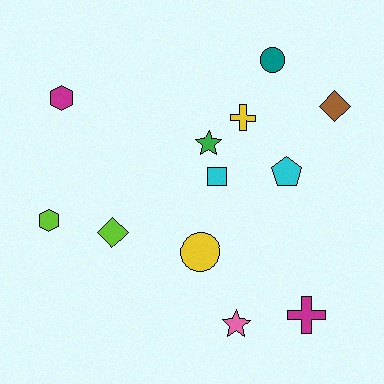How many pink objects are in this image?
There is 1 pink object.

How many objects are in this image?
There are 12 objects.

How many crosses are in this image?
There are 2 crosses.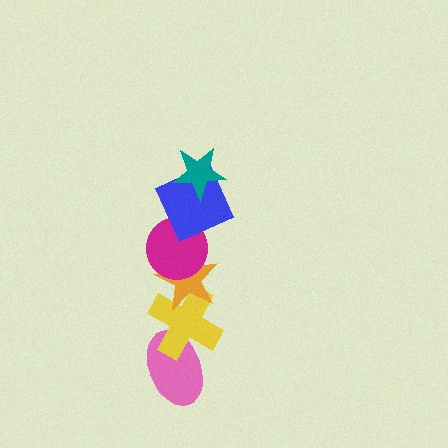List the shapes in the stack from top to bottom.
From top to bottom: the teal star, the blue square, the magenta circle, the orange star, the yellow cross, the pink ellipse.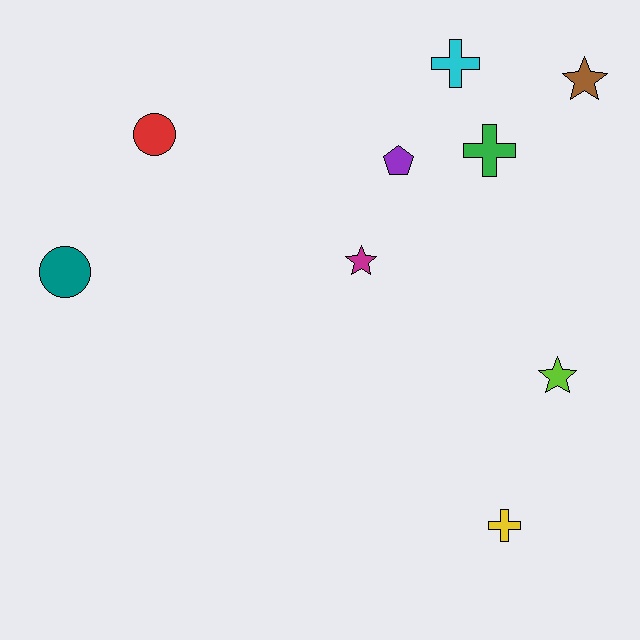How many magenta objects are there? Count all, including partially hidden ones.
There is 1 magenta object.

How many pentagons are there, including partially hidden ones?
There is 1 pentagon.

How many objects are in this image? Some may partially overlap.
There are 9 objects.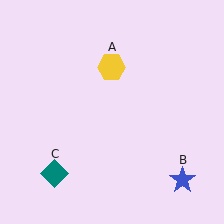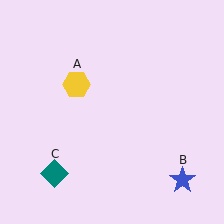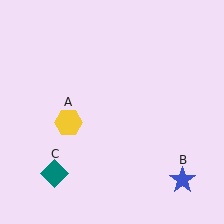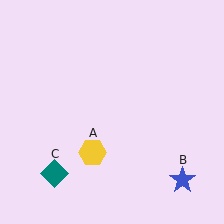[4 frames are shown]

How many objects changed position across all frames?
1 object changed position: yellow hexagon (object A).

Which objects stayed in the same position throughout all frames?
Blue star (object B) and teal diamond (object C) remained stationary.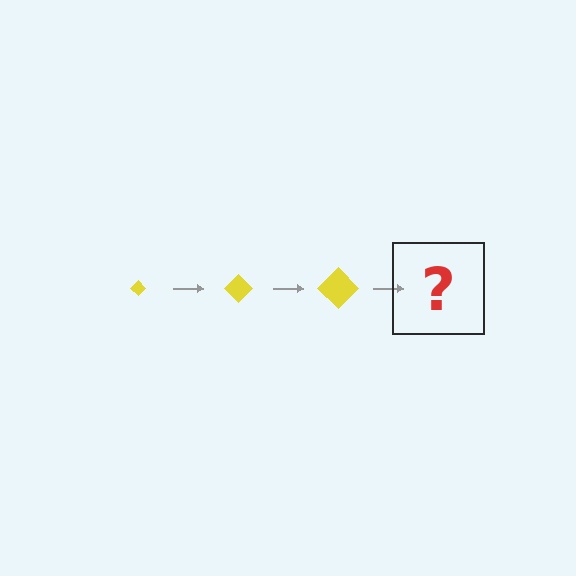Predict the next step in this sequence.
The next step is a yellow diamond, larger than the previous one.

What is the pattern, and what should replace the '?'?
The pattern is that the diamond gets progressively larger each step. The '?' should be a yellow diamond, larger than the previous one.